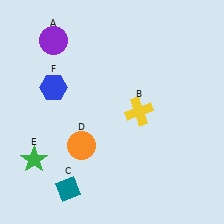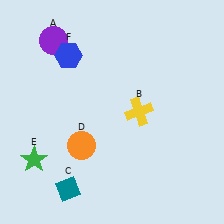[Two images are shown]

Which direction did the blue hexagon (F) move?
The blue hexagon (F) moved up.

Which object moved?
The blue hexagon (F) moved up.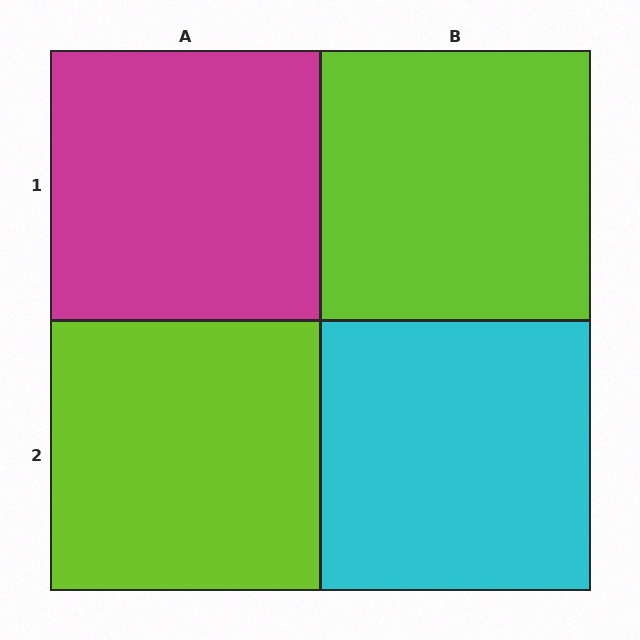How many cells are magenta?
1 cell is magenta.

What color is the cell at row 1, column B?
Lime.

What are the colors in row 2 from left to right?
Lime, cyan.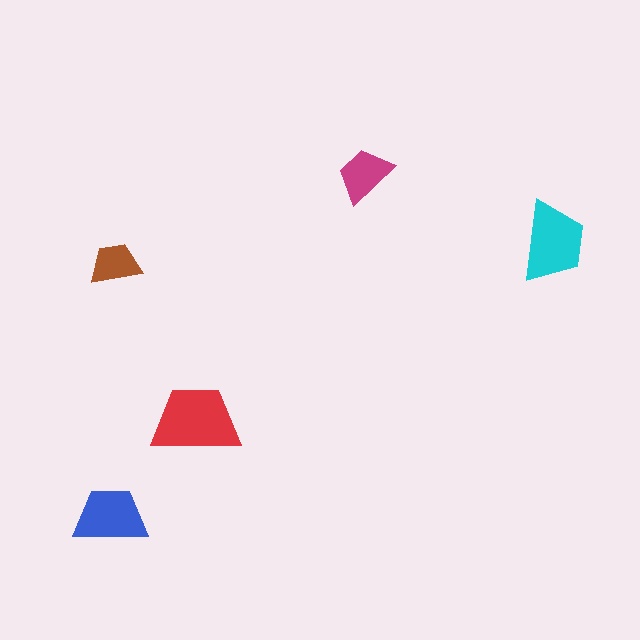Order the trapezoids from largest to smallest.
the red one, the cyan one, the blue one, the magenta one, the brown one.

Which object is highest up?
The magenta trapezoid is topmost.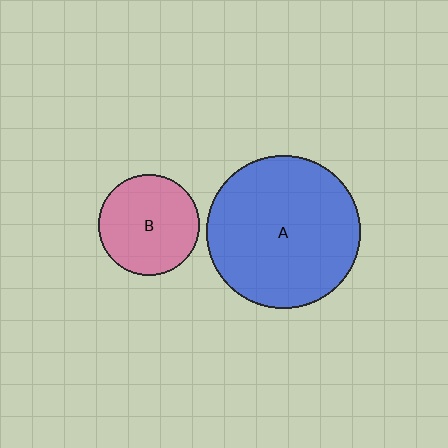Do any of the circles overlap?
No, none of the circles overlap.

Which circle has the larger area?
Circle A (blue).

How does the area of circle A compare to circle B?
Approximately 2.3 times.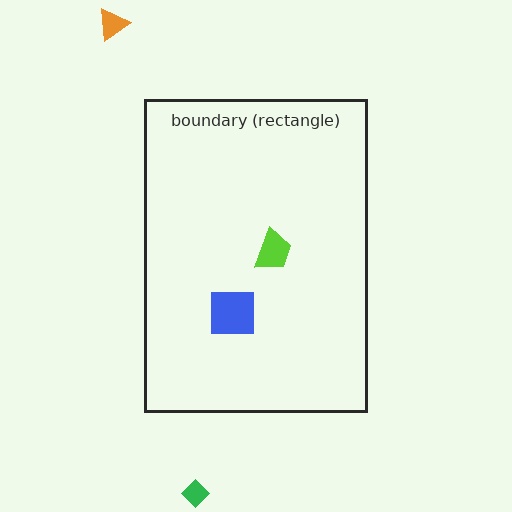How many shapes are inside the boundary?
2 inside, 2 outside.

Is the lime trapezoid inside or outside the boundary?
Inside.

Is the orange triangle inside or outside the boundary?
Outside.